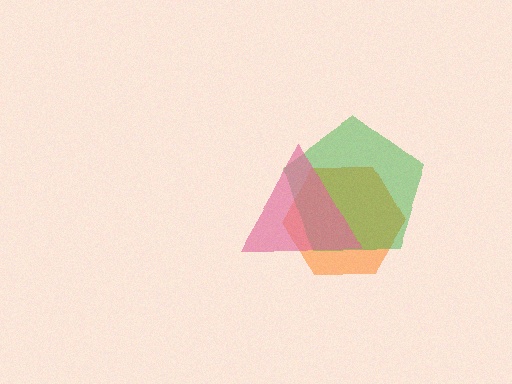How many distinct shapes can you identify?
There are 3 distinct shapes: an orange hexagon, a green pentagon, a pink triangle.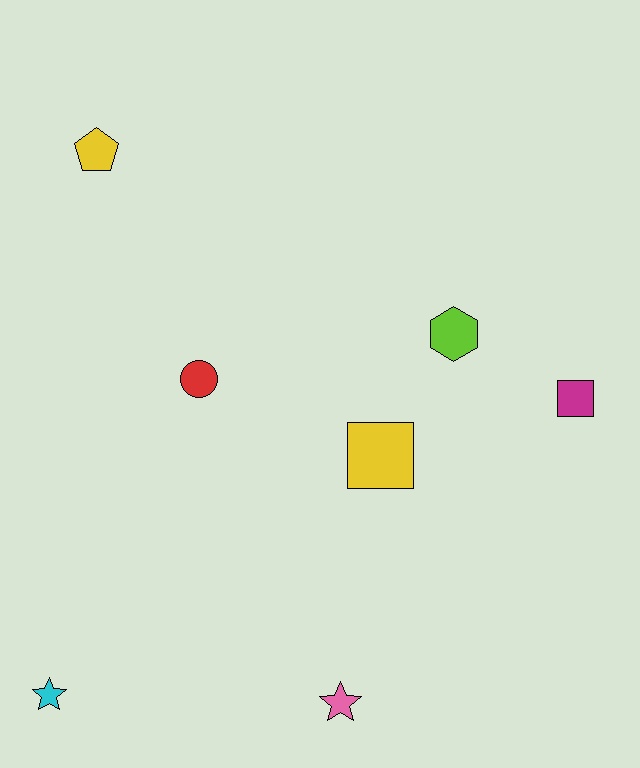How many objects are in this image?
There are 7 objects.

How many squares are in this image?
There are 2 squares.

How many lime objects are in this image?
There is 1 lime object.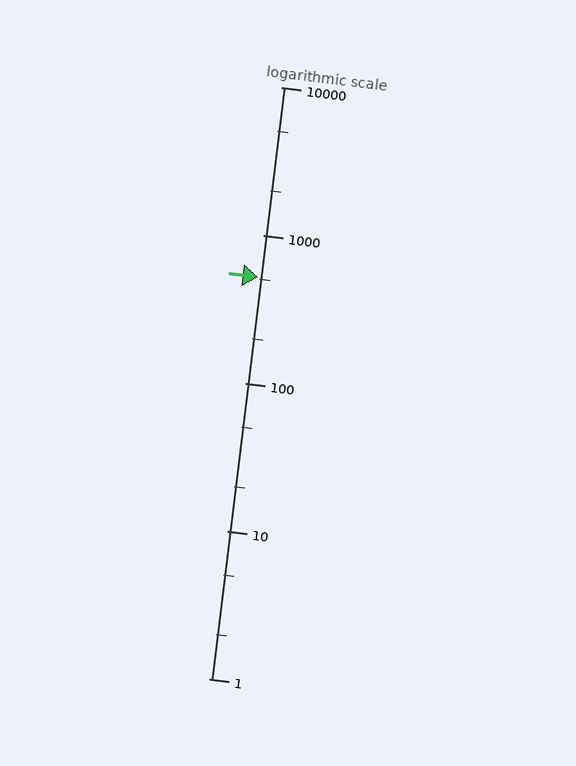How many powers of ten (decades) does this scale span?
The scale spans 4 decades, from 1 to 10000.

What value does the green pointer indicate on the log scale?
The pointer indicates approximately 520.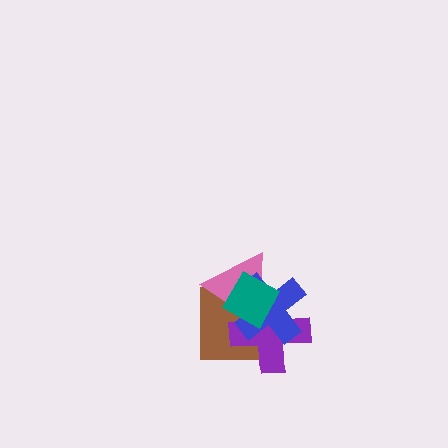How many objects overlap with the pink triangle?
4 objects overlap with the pink triangle.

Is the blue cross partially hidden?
Yes, it is partially covered by another shape.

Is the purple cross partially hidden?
Yes, it is partially covered by another shape.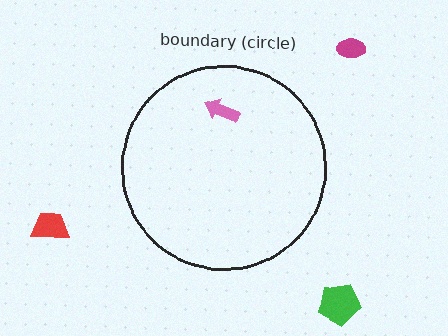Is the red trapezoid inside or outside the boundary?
Outside.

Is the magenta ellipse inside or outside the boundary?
Outside.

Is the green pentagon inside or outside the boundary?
Outside.